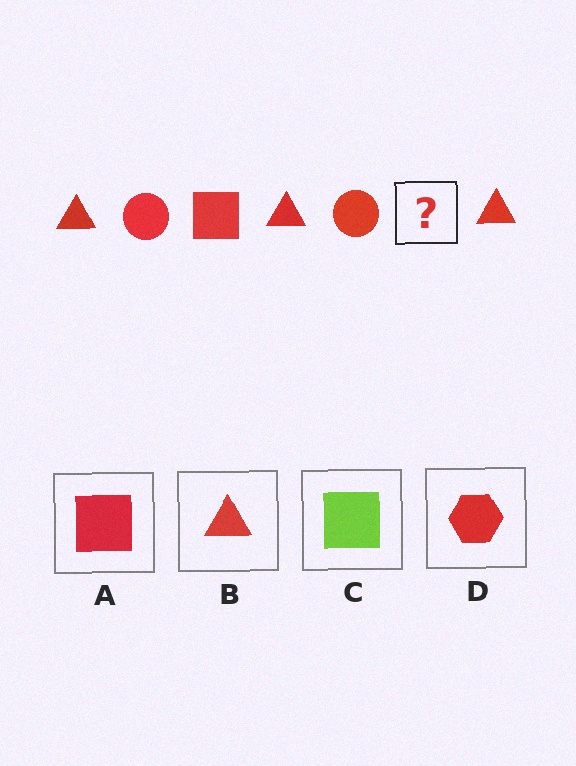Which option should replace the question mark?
Option A.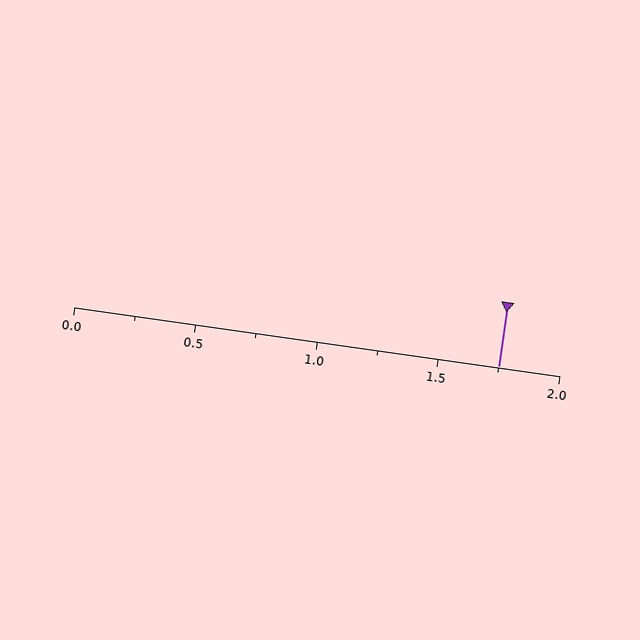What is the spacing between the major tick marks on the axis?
The major ticks are spaced 0.5 apart.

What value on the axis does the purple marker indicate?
The marker indicates approximately 1.75.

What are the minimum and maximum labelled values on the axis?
The axis runs from 0.0 to 2.0.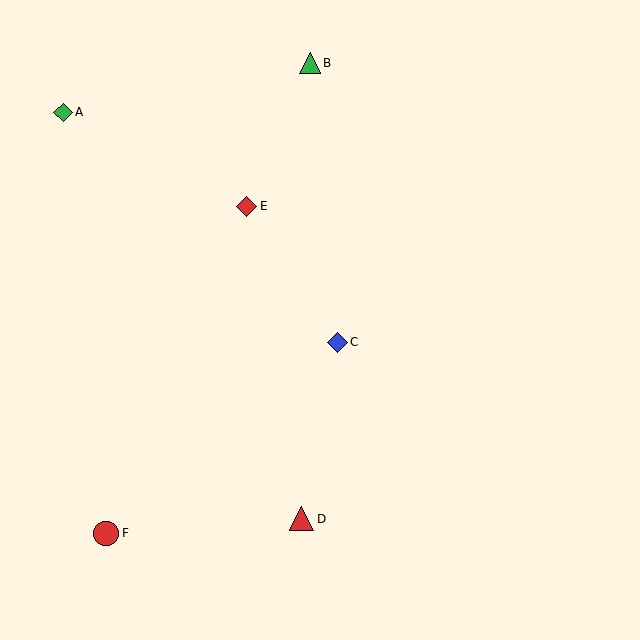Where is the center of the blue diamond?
The center of the blue diamond is at (337, 342).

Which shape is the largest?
The red circle (labeled F) is the largest.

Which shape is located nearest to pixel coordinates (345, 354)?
The blue diamond (labeled C) at (337, 342) is nearest to that location.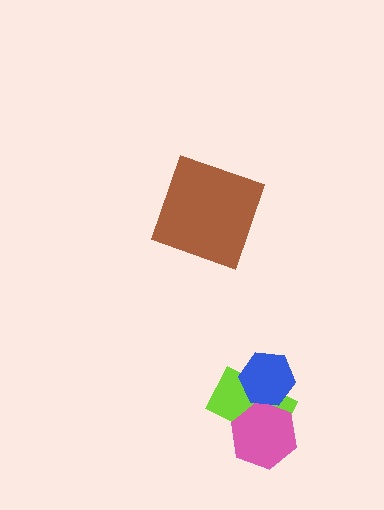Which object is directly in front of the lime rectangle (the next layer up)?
The pink hexagon is directly in front of the lime rectangle.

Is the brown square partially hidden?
No, no other shape covers it.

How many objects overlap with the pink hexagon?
2 objects overlap with the pink hexagon.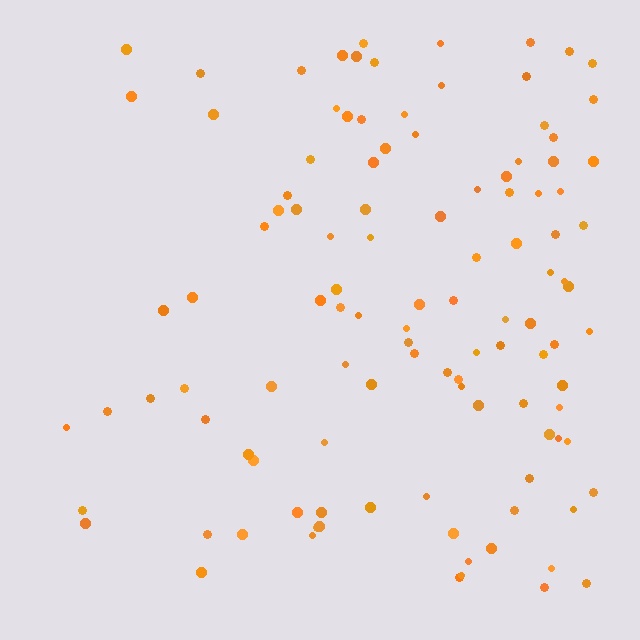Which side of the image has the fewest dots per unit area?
The left.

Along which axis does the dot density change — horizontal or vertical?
Horizontal.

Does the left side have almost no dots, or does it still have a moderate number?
Still a moderate number, just noticeably fewer than the right.